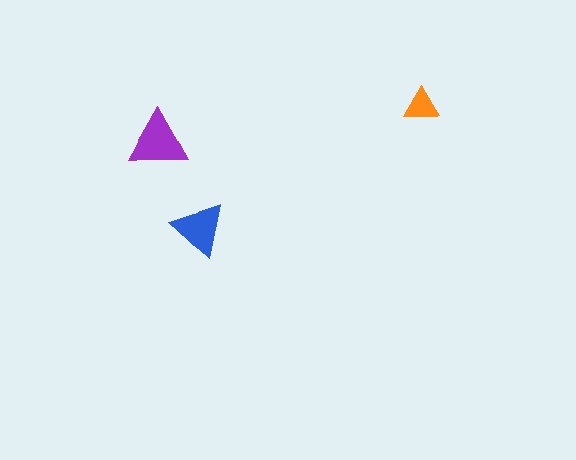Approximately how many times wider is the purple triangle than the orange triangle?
About 1.5 times wider.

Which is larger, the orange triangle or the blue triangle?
The blue one.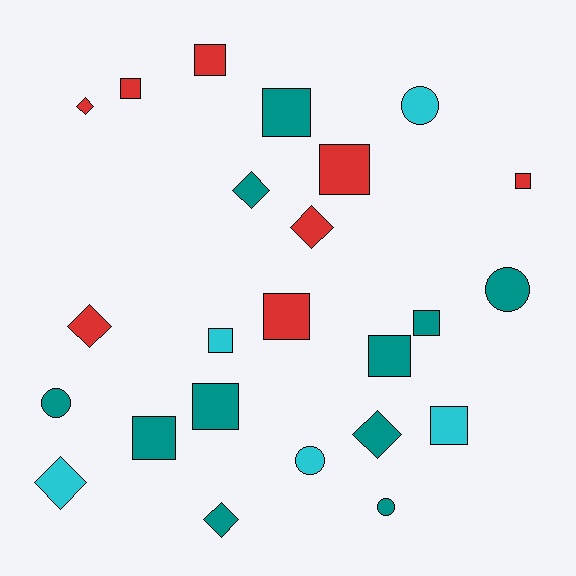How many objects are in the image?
There are 24 objects.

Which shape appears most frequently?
Square, with 12 objects.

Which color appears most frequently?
Teal, with 11 objects.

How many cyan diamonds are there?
There is 1 cyan diamond.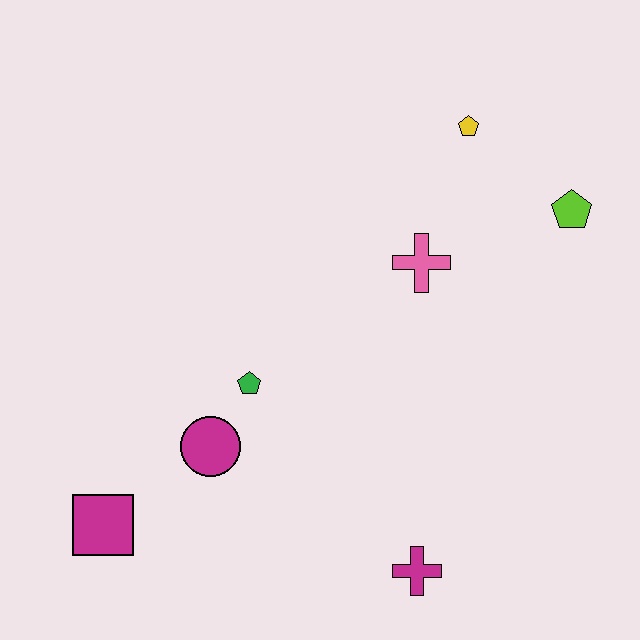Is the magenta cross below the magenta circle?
Yes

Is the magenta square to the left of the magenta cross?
Yes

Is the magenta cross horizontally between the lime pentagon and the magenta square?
Yes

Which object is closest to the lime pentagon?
The yellow pentagon is closest to the lime pentagon.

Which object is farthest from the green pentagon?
The lime pentagon is farthest from the green pentagon.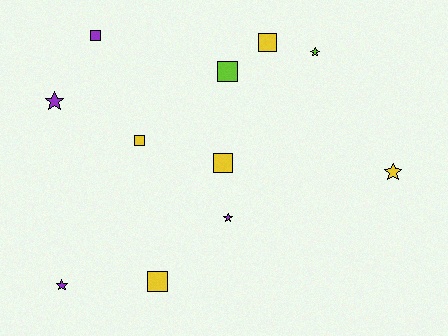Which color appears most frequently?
Yellow, with 5 objects.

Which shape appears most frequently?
Square, with 6 objects.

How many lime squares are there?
There is 1 lime square.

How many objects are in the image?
There are 11 objects.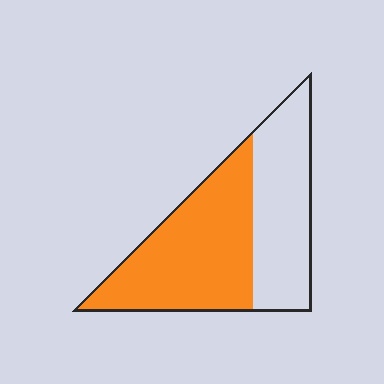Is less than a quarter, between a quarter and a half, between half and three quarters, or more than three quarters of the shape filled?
Between half and three quarters.